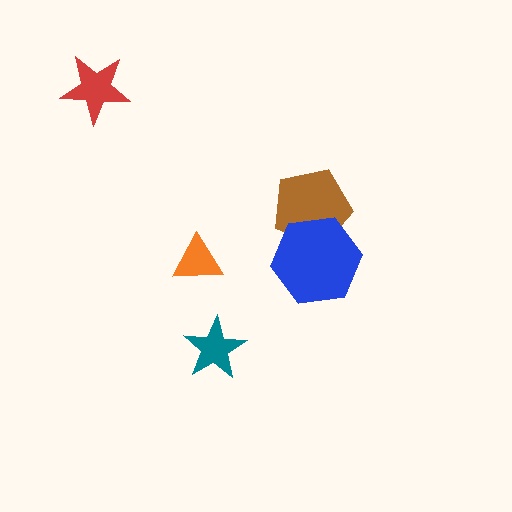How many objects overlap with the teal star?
0 objects overlap with the teal star.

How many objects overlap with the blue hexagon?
1 object overlaps with the blue hexagon.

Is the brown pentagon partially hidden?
Yes, it is partially covered by another shape.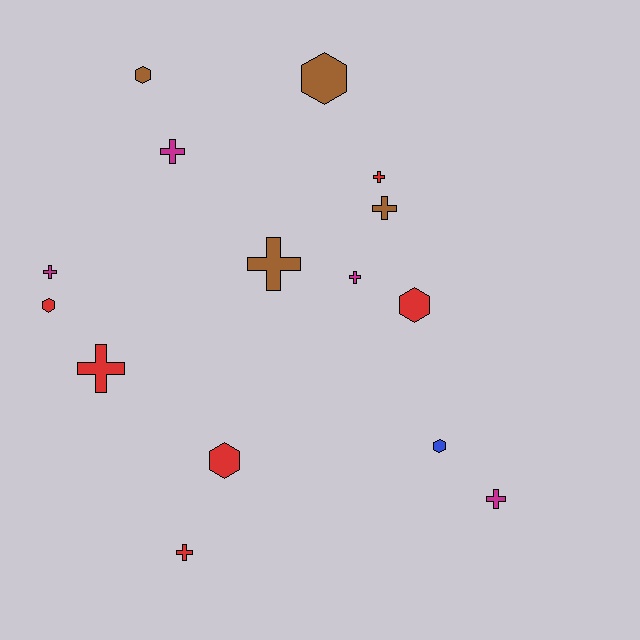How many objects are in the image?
There are 15 objects.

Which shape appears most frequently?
Cross, with 9 objects.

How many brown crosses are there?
There are 2 brown crosses.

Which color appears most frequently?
Red, with 6 objects.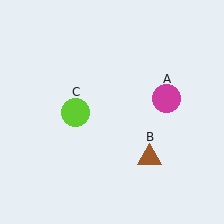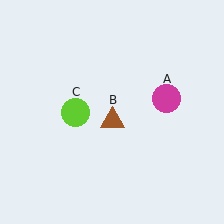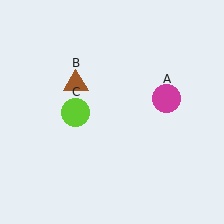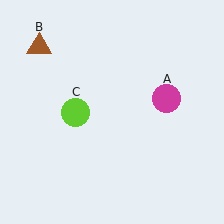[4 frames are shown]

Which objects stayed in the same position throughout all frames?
Magenta circle (object A) and lime circle (object C) remained stationary.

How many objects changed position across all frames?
1 object changed position: brown triangle (object B).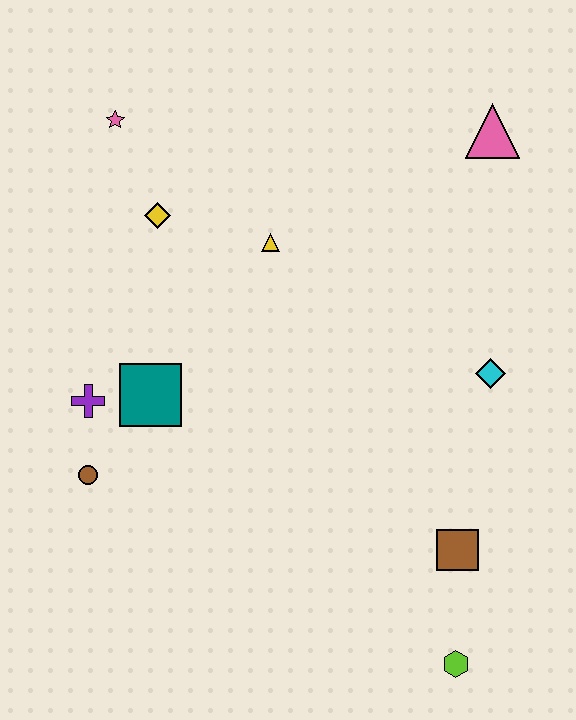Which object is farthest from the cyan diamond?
The pink star is farthest from the cyan diamond.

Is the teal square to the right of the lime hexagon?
No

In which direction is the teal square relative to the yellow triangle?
The teal square is below the yellow triangle.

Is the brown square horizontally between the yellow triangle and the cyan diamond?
Yes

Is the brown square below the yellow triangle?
Yes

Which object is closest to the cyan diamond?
The brown square is closest to the cyan diamond.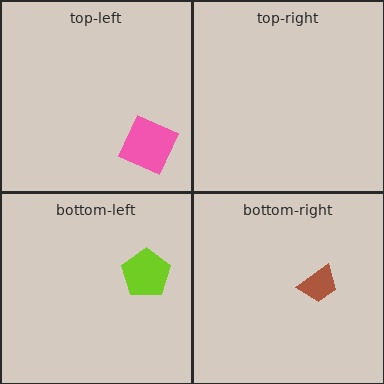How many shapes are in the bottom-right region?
1.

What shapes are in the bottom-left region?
The lime pentagon.